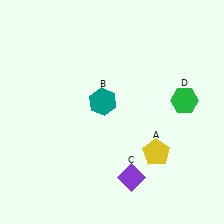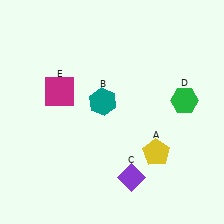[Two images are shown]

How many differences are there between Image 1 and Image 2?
There is 1 difference between the two images.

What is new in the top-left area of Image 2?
A magenta square (E) was added in the top-left area of Image 2.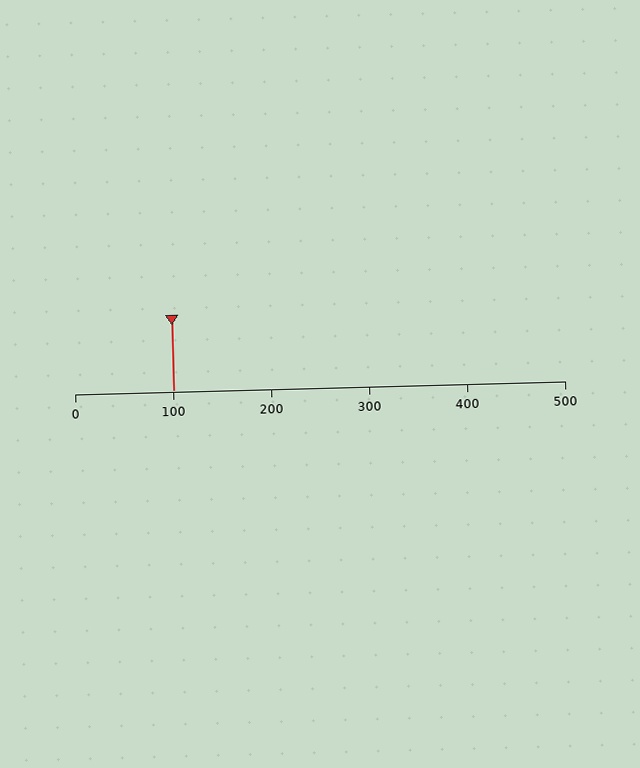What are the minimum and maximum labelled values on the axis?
The axis runs from 0 to 500.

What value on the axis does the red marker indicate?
The marker indicates approximately 100.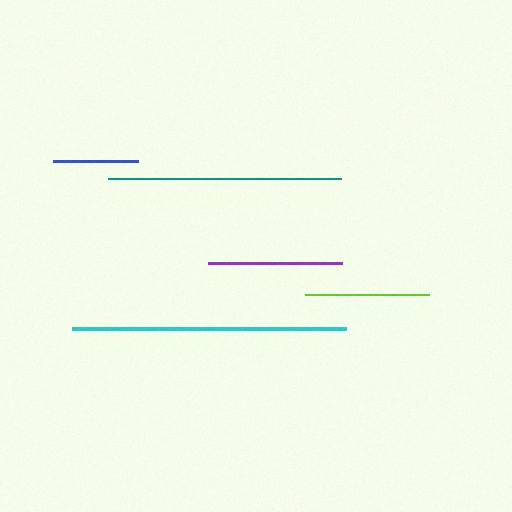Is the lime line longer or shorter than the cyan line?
The cyan line is longer than the lime line.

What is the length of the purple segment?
The purple segment is approximately 134 pixels long.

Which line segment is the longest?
The cyan line is the longest at approximately 274 pixels.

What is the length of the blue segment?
The blue segment is approximately 84 pixels long.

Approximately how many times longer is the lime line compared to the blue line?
The lime line is approximately 1.5 times the length of the blue line.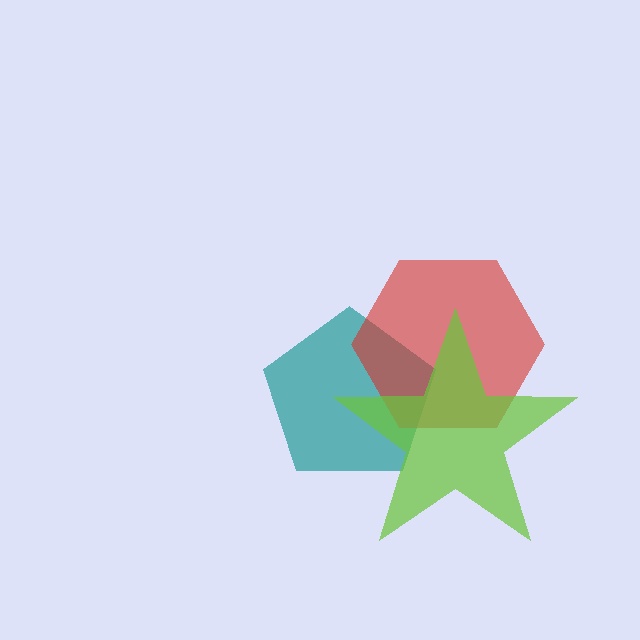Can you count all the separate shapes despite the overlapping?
Yes, there are 3 separate shapes.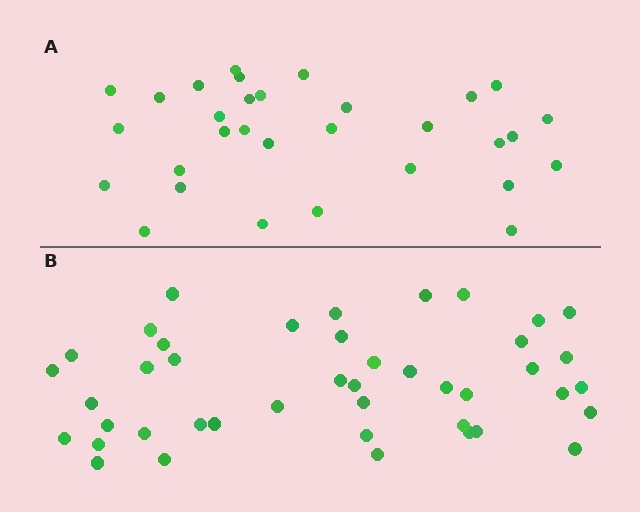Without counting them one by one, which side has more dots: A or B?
Region B (the bottom region) has more dots.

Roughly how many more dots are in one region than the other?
Region B has roughly 12 or so more dots than region A.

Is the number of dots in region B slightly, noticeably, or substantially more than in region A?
Region B has noticeably more, but not dramatically so. The ratio is roughly 1.4 to 1.